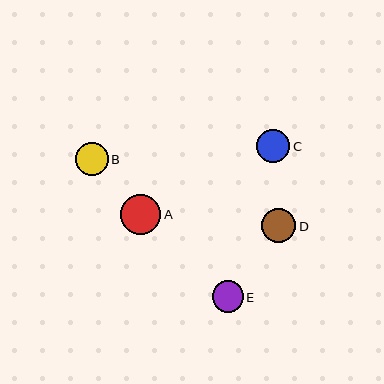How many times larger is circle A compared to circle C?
Circle A is approximately 1.2 times the size of circle C.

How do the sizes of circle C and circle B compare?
Circle C and circle B are approximately the same size.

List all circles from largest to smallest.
From largest to smallest: A, D, C, B, E.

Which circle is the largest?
Circle A is the largest with a size of approximately 40 pixels.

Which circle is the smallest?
Circle E is the smallest with a size of approximately 31 pixels.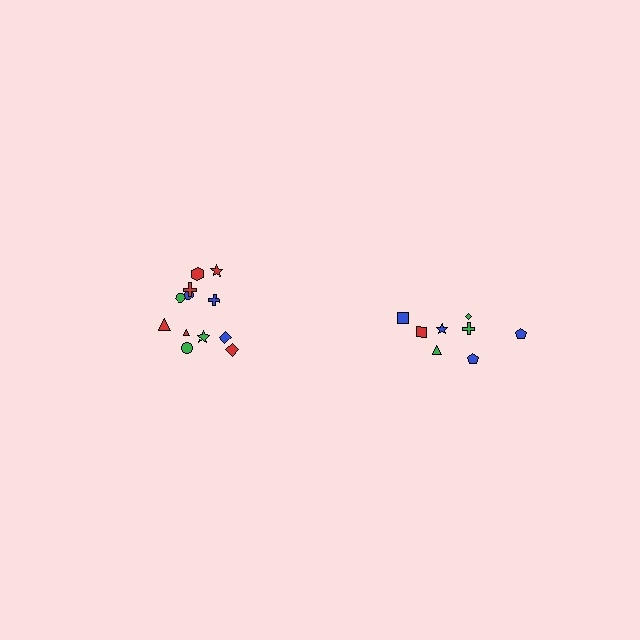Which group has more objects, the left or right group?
The left group.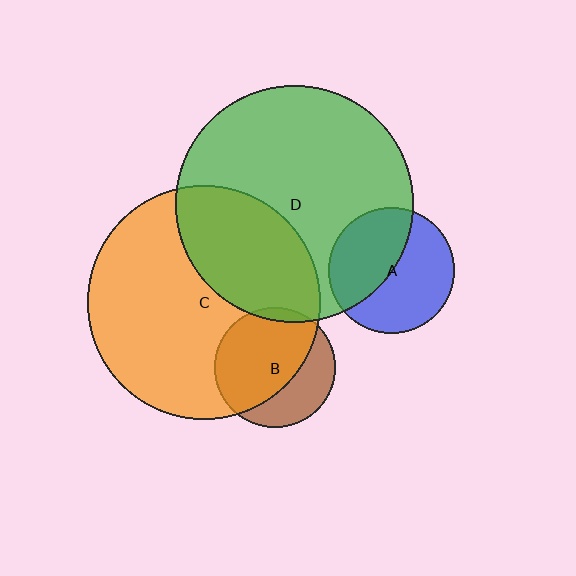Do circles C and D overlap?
Yes.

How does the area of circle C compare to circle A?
Approximately 3.4 times.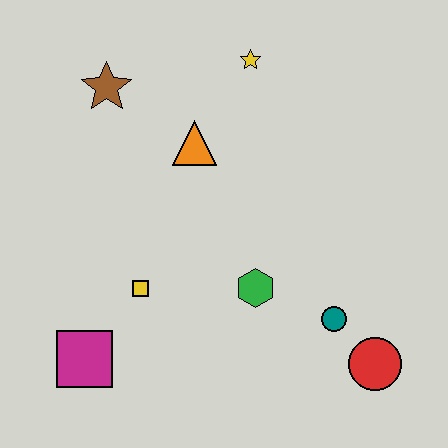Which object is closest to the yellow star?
The orange triangle is closest to the yellow star.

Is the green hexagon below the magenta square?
No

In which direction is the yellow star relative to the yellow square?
The yellow star is above the yellow square.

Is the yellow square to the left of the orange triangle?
Yes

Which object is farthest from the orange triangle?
The red circle is farthest from the orange triangle.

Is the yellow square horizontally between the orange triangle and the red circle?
No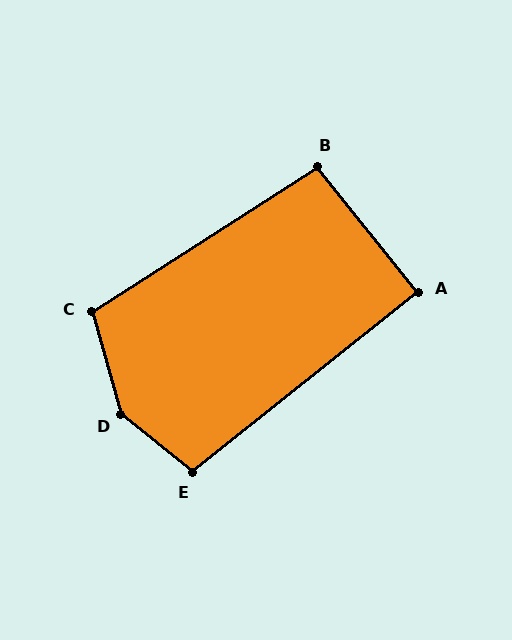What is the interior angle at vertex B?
Approximately 96 degrees (obtuse).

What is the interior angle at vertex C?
Approximately 107 degrees (obtuse).